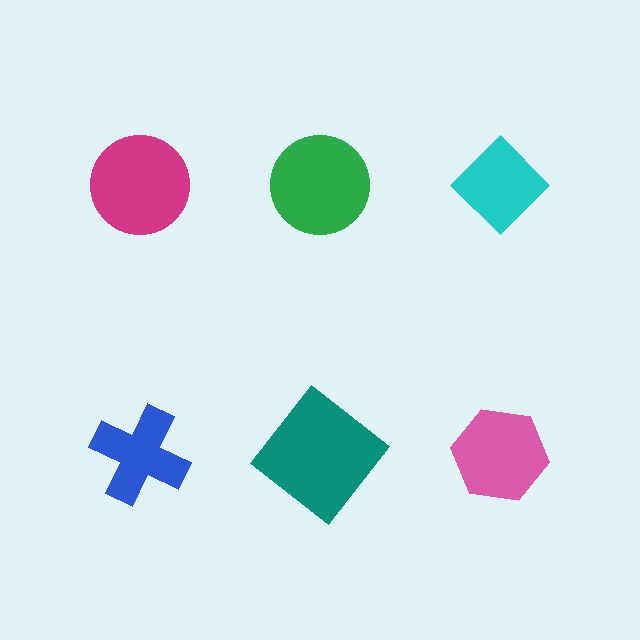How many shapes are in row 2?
3 shapes.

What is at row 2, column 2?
A teal diamond.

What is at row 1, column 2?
A green circle.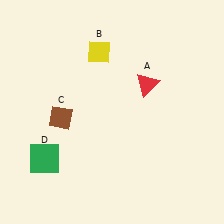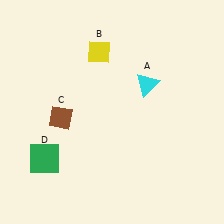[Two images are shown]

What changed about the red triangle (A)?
In Image 1, A is red. In Image 2, it changed to cyan.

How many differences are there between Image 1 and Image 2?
There is 1 difference between the two images.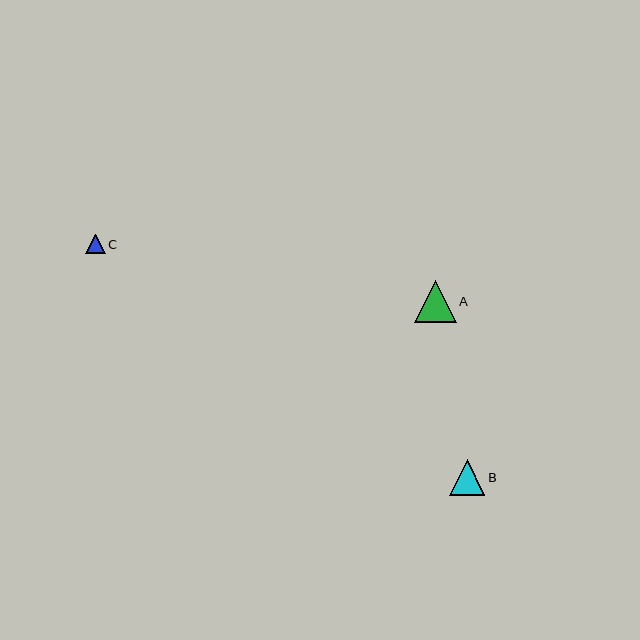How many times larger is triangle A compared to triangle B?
Triangle A is approximately 1.2 times the size of triangle B.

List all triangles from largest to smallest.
From largest to smallest: A, B, C.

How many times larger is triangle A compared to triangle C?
Triangle A is approximately 2.2 times the size of triangle C.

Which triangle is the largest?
Triangle A is the largest with a size of approximately 42 pixels.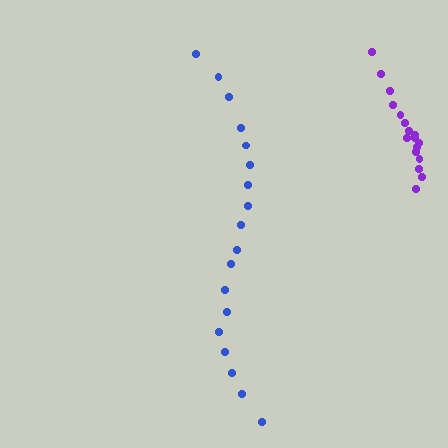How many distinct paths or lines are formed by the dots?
There are 2 distinct paths.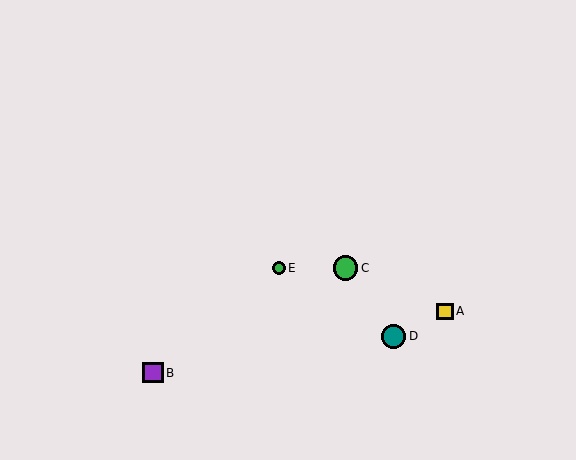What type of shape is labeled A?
Shape A is a yellow square.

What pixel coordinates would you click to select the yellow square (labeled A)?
Click at (445, 311) to select the yellow square A.